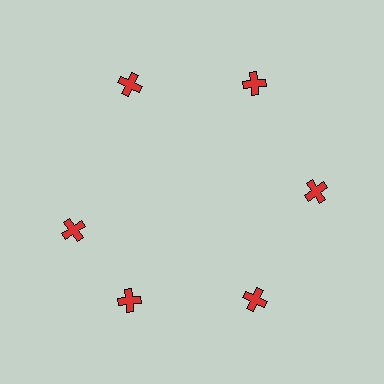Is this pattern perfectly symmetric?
No. The 6 red crosses are arranged in a ring, but one element near the 9 o'clock position is rotated out of alignment along the ring, breaking the 6-fold rotational symmetry.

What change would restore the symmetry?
The symmetry would be restored by rotating it back into even spacing with its neighbors so that all 6 crosses sit at equal angles and equal distance from the center.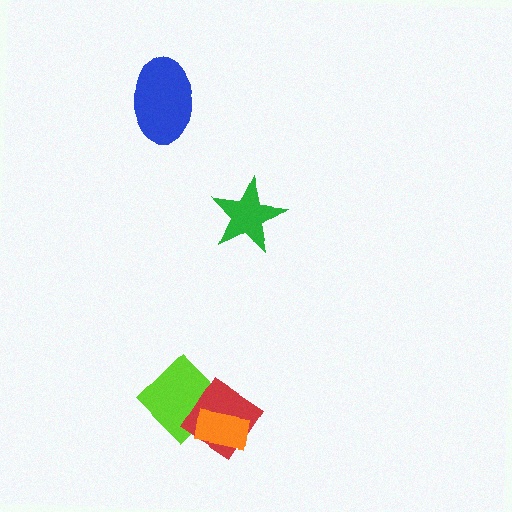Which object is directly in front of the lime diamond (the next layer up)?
The red diamond is directly in front of the lime diamond.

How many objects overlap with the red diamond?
2 objects overlap with the red diamond.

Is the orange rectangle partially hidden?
No, no other shape covers it.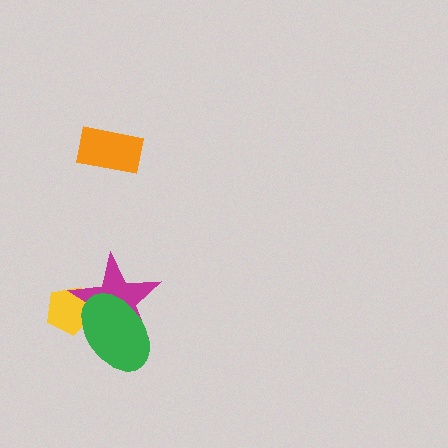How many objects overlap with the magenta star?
2 objects overlap with the magenta star.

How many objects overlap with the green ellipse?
2 objects overlap with the green ellipse.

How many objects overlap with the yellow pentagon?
2 objects overlap with the yellow pentagon.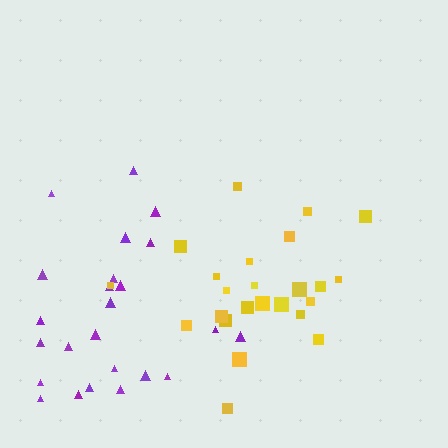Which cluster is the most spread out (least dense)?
Yellow.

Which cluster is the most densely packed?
Purple.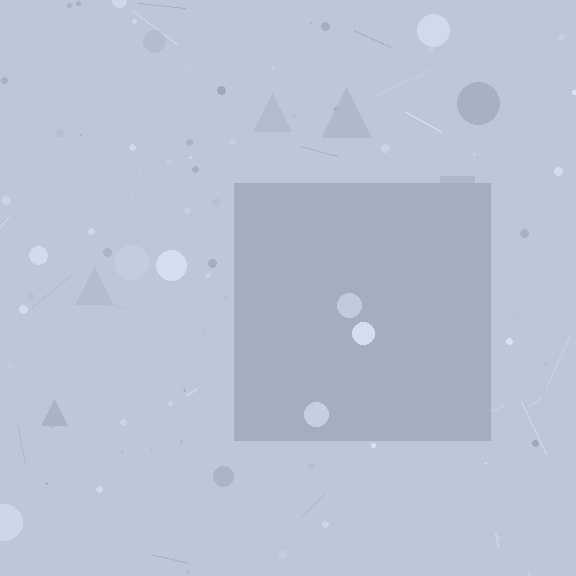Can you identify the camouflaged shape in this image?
The camouflaged shape is a square.